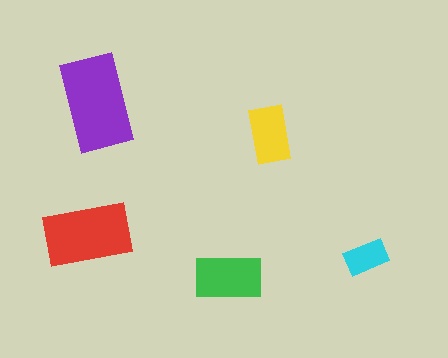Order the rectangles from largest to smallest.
the purple one, the red one, the green one, the yellow one, the cyan one.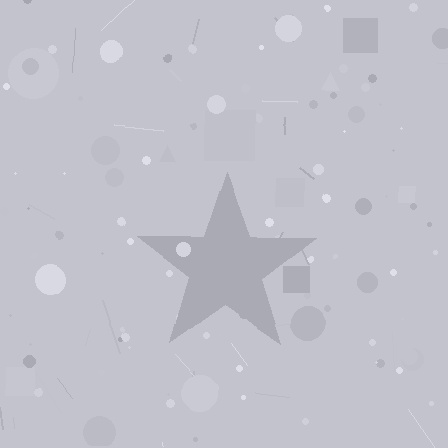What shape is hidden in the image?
A star is hidden in the image.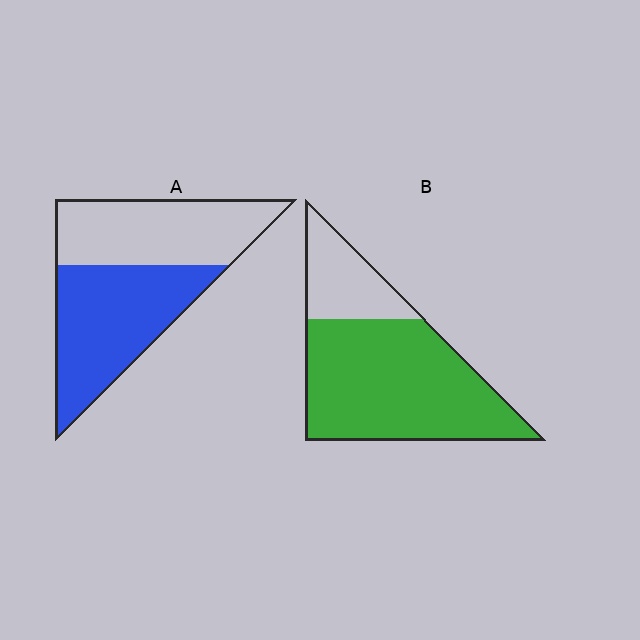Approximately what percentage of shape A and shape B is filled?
A is approximately 55% and B is approximately 75%.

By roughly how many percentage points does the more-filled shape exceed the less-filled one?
By roughly 20 percentage points (B over A).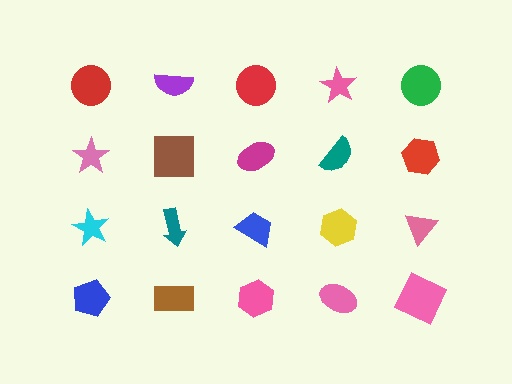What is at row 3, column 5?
A pink triangle.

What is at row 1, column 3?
A red circle.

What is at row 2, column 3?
A magenta ellipse.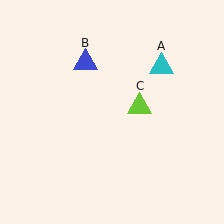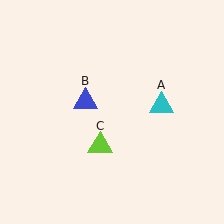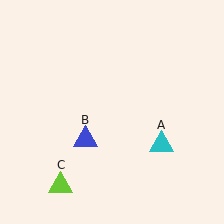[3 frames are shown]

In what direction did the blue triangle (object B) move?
The blue triangle (object B) moved down.